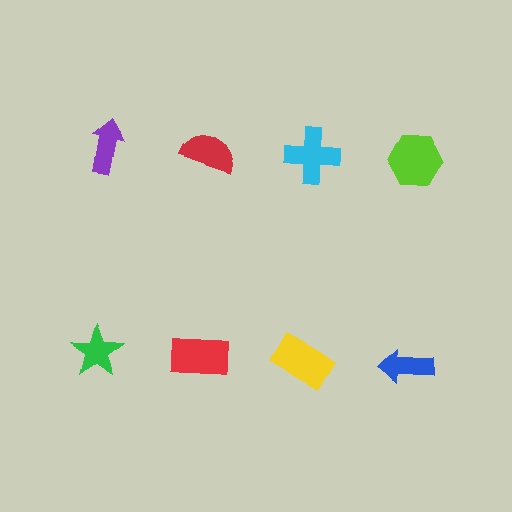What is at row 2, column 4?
A blue arrow.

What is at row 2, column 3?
A yellow rectangle.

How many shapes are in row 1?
4 shapes.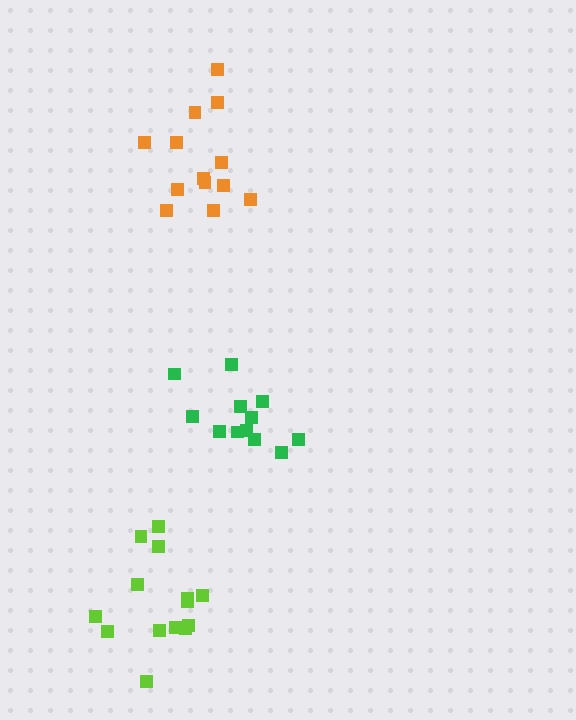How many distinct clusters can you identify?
There are 3 distinct clusters.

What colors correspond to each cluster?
The clusters are colored: green, lime, orange.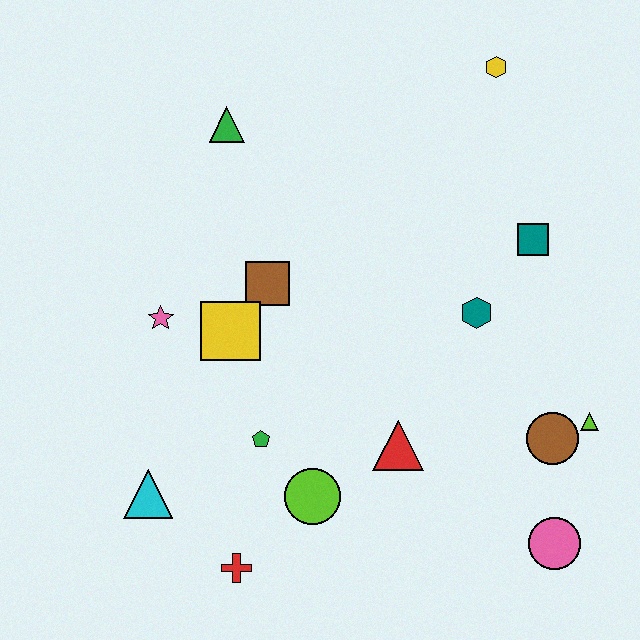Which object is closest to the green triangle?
The brown square is closest to the green triangle.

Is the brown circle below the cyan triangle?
No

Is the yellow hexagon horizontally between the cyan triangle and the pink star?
No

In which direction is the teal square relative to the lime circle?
The teal square is above the lime circle.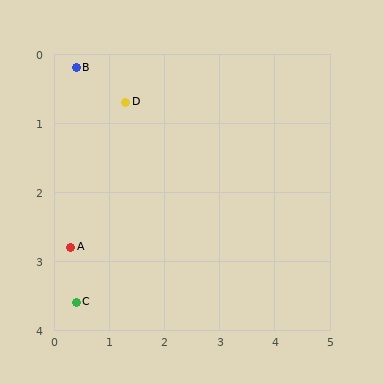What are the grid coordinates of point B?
Point B is at approximately (0.4, 0.2).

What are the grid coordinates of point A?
Point A is at approximately (0.3, 2.8).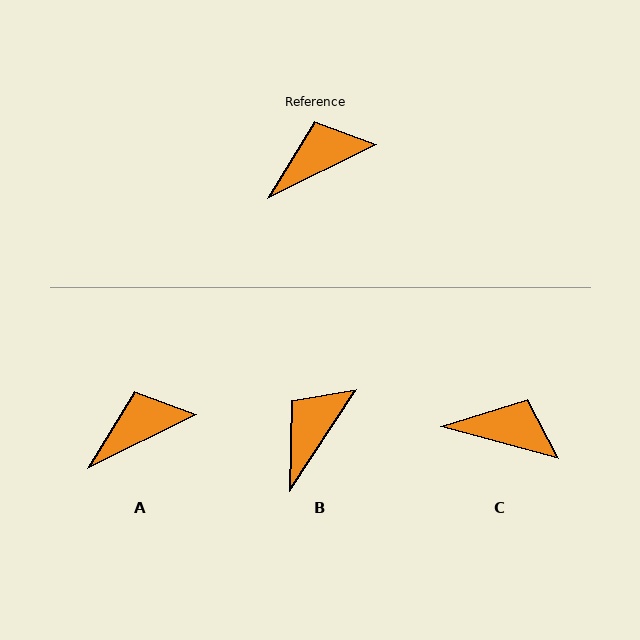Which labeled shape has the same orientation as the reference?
A.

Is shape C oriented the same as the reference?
No, it is off by about 41 degrees.